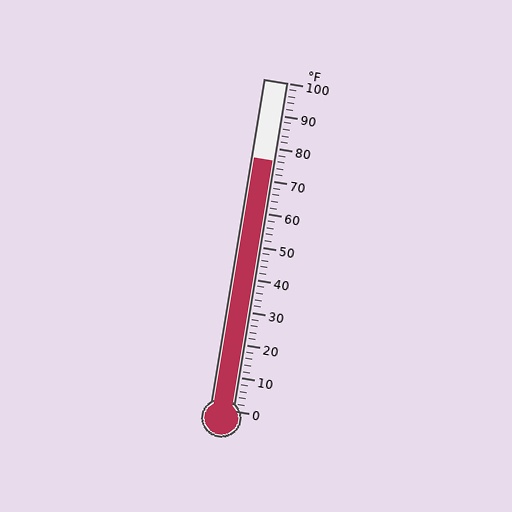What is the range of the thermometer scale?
The thermometer scale ranges from 0°F to 100°F.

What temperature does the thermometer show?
The thermometer shows approximately 76°F.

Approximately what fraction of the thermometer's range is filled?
The thermometer is filled to approximately 75% of its range.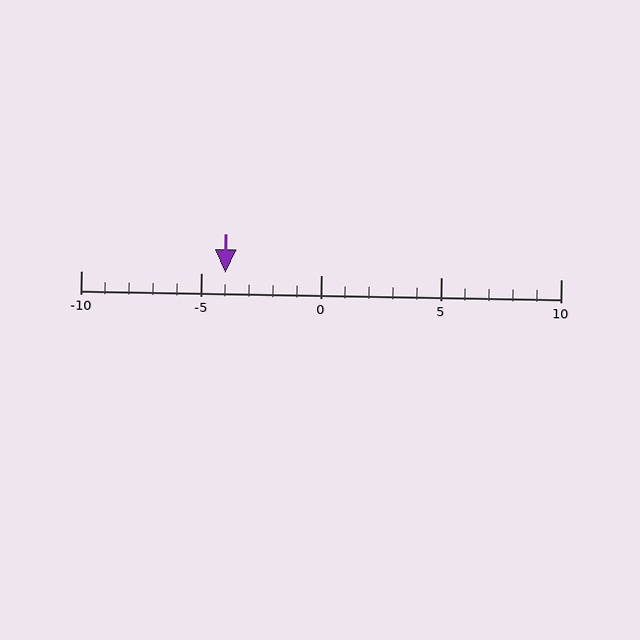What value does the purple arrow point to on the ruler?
The purple arrow points to approximately -4.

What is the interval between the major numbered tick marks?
The major tick marks are spaced 5 units apart.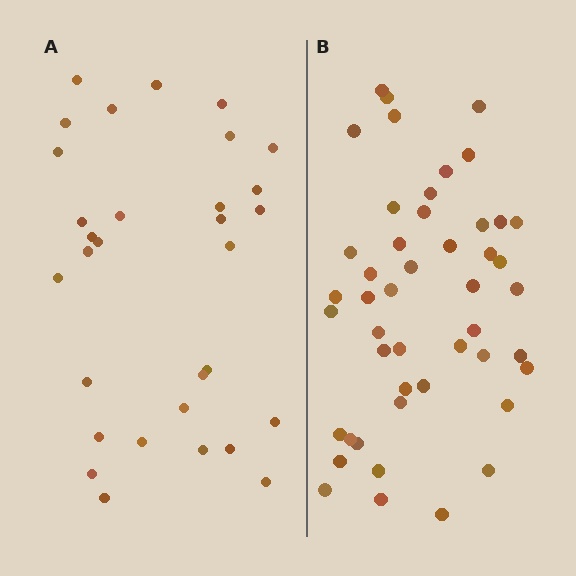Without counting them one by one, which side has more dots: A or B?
Region B (the right region) has more dots.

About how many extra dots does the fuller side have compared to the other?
Region B has approximately 15 more dots than region A.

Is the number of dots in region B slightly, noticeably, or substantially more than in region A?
Region B has substantially more. The ratio is roughly 1.5 to 1.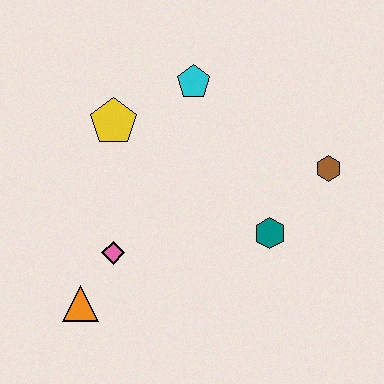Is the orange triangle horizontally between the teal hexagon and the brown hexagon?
No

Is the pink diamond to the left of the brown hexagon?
Yes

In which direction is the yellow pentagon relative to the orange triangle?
The yellow pentagon is above the orange triangle.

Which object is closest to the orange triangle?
The pink diamond is closest to the orange triangle.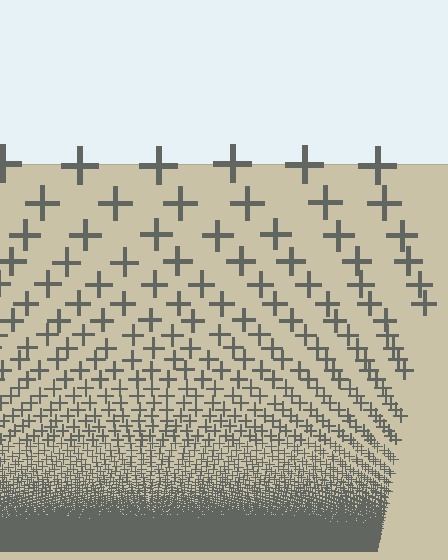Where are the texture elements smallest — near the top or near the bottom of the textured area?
Near the bottom.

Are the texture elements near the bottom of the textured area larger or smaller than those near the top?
Smaller. The gradient is inverted — elements near the bottom are smaller and denser.